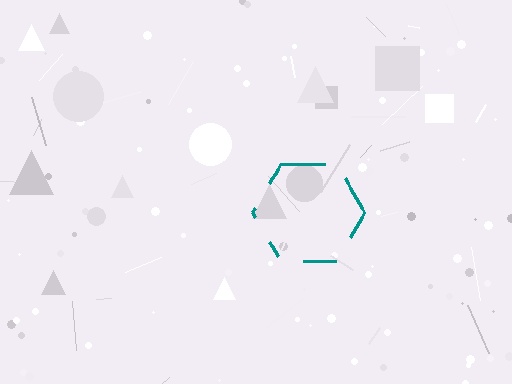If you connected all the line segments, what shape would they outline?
They would outline a hexagon.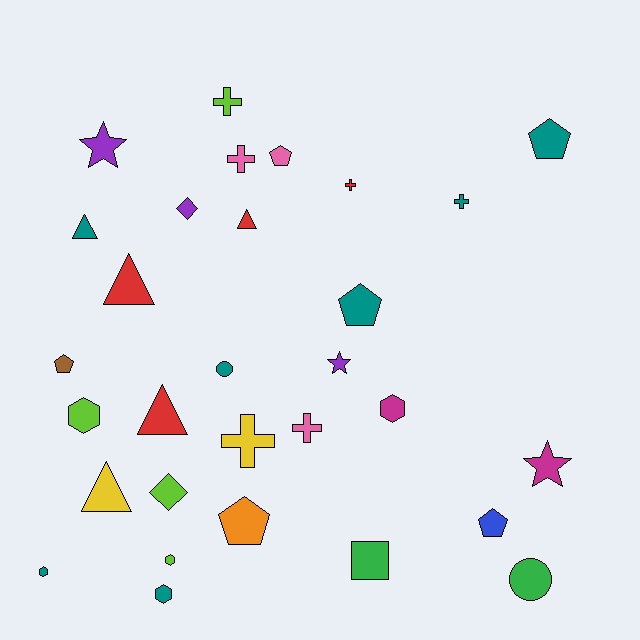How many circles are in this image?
There are 2 circles.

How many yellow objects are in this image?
There are 2 yellow objects.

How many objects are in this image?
There are 30 objects.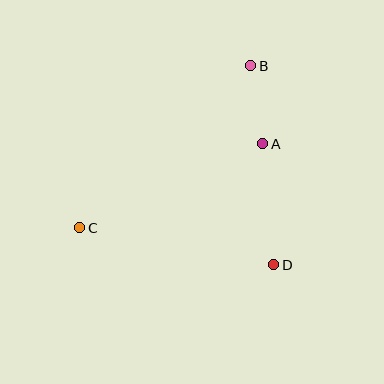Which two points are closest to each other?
Points A and B are closest to each other.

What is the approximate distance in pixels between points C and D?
The distance between C and D is approximately 198 pixels.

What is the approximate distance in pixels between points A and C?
The distance between A and C is approximately 201 pixels.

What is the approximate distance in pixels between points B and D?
The distance between B and D is approximately 201 pixels.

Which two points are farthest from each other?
Points B and C are farthest from each other.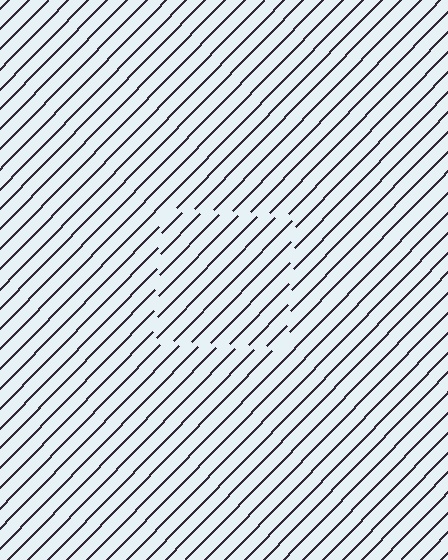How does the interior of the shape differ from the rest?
The interior of the shape contains the same grating, shifted by half a period — the contour is defined by the phase discontinuity where line-ends from the inner and outer gratings abut.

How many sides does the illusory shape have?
4 sides — the line-ends trace a square.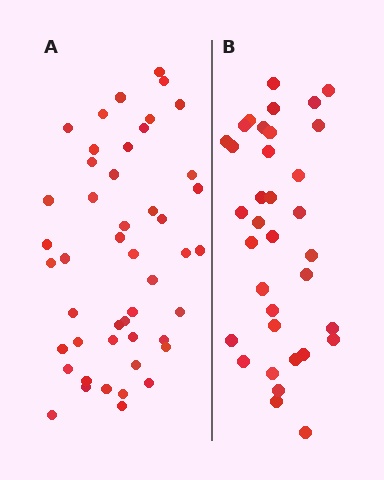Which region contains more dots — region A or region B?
Region A (the left region) has more dots.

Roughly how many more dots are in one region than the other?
Region A has roughly 12 or so more dots than region B.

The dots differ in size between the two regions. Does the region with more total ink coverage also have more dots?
No. Region B has more total ink coverage because its dots are larger, but region A actually contains more individual dots. Total area can be misleading — the number of items is what matters here.